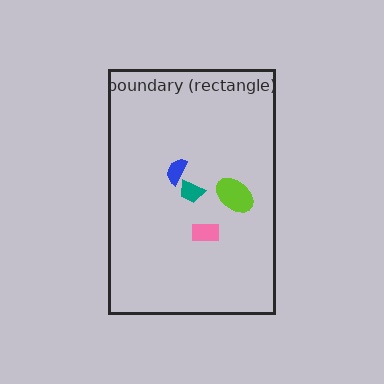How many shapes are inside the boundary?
4 inside, 0 outside.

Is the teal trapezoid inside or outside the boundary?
Inside.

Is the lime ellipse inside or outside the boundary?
Inside.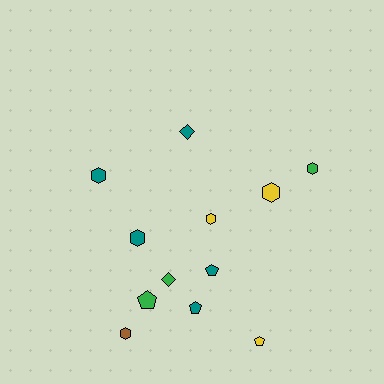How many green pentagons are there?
There is 1 green pentagon.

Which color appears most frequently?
Teal, with 5 objects.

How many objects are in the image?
There are 12 objects.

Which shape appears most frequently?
Hexagon, with 6 objects.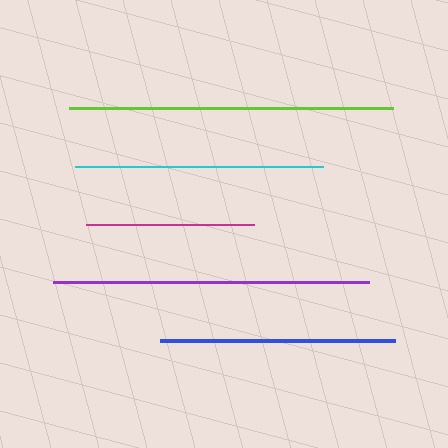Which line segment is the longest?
The lime line is the longest at approximately 323 pixels.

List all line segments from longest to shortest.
From longest to shortest: lime, purple, cyan, blue, magenta.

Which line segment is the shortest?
The magenta line is the shortest at approximately 168 pixels.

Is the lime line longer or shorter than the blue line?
The lime line is longer than the blue line.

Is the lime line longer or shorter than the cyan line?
The lime line is longer than the cyan line.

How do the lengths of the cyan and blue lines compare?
The cyan and blue lines are approximately the same length.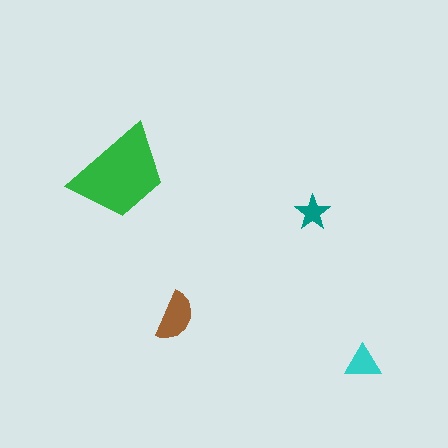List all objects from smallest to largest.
The teal star, the cyan triangle, the brown semicircle, the green trapezoid.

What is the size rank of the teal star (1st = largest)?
4th.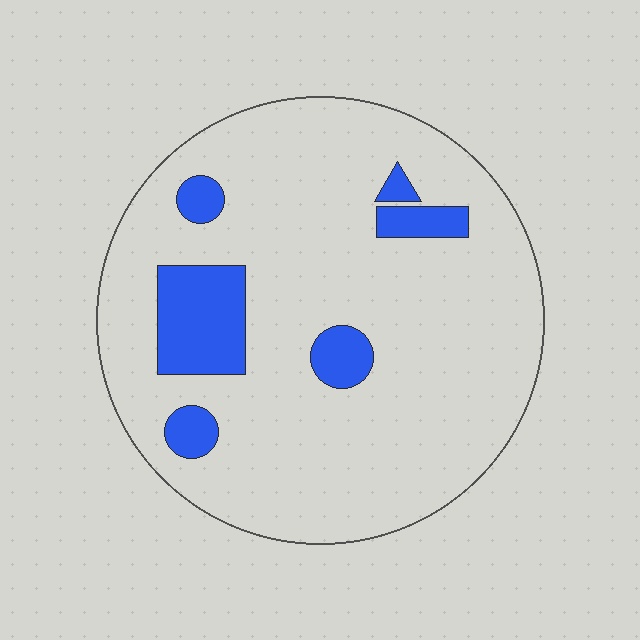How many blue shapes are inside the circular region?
6.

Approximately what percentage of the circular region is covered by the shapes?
Approximately 15%.